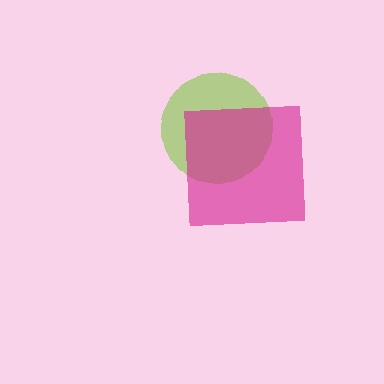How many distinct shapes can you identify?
There are 2 distinct shapes: a lime circle, a magenta square.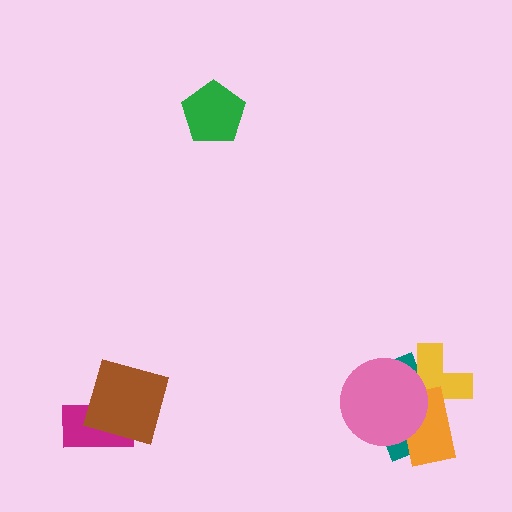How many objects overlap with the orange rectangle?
3 objects overlap with the orange rectangle.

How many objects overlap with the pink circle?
3 objects overlap with the pink circle.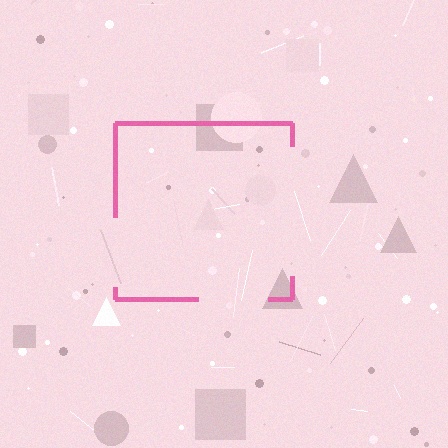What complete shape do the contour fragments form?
The contour fragments form a square.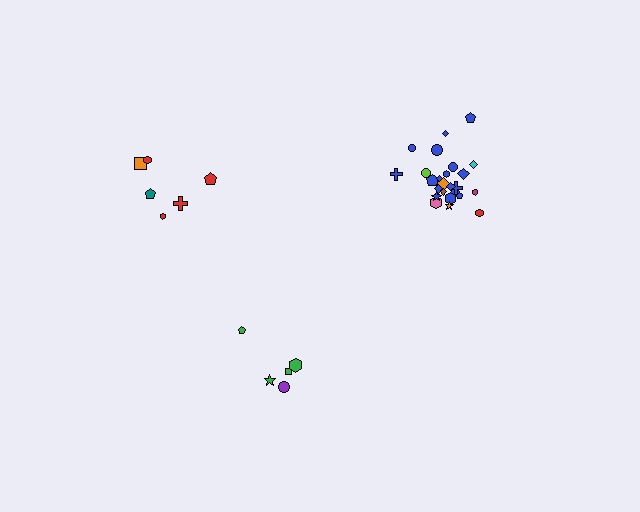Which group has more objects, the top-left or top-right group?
The top-right group.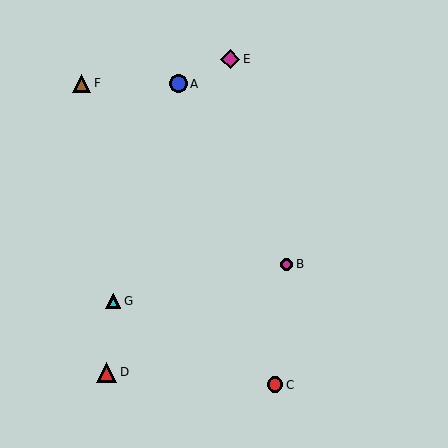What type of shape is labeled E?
Shape E is a magenta diamond.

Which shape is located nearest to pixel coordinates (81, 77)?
The brown triangle (labeled F) at (82, 83) is nearest to that location.